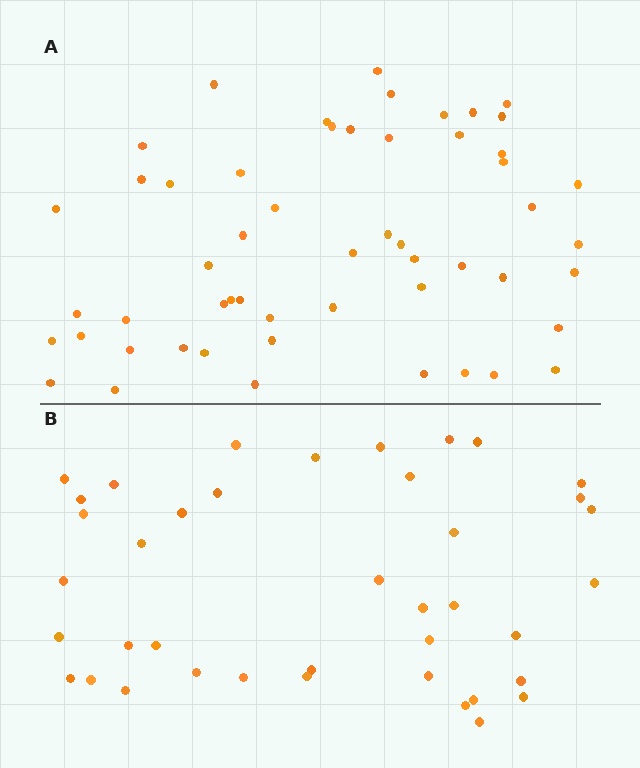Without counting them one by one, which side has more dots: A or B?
Region A (the top region) has more dots.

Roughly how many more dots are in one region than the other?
Region A has approximately 15 more dots than region B.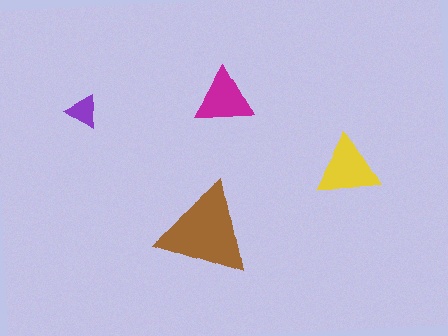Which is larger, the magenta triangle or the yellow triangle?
The yellow one.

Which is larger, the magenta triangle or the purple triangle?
The magenta one.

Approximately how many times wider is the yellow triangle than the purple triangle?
About 2 times wider.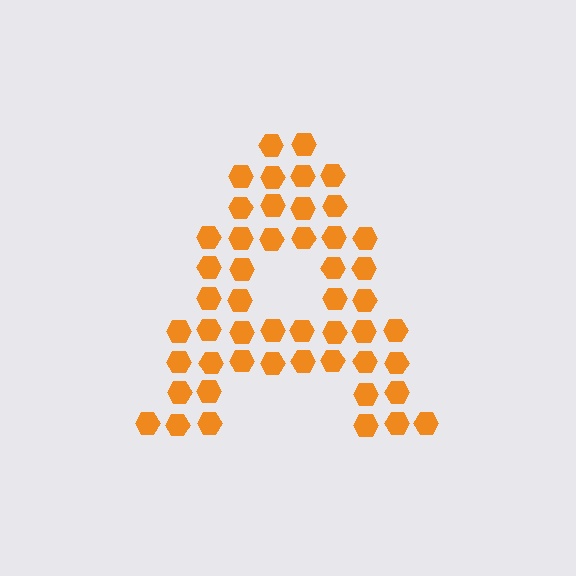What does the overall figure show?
The overall figure shows the letter A.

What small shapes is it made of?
It is made of small hexagons.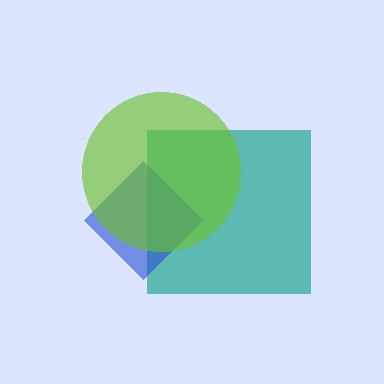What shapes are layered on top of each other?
The layered shapes are: a teal square, a blue diamond, a lime circle.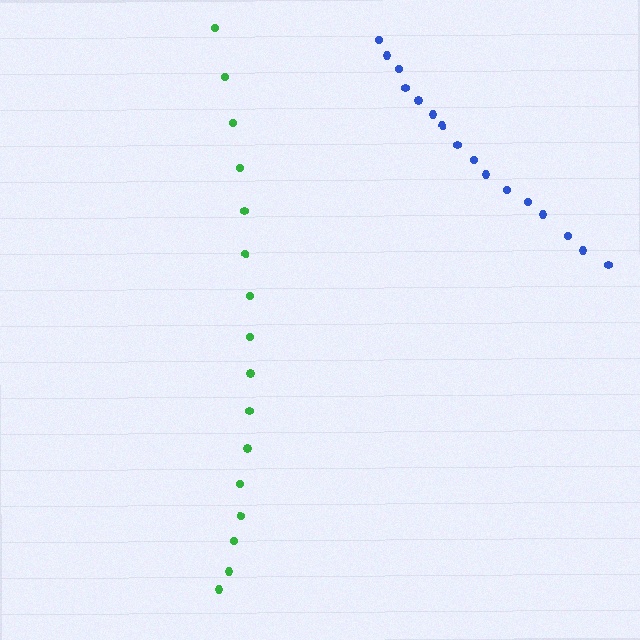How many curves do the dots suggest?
There are 2 distinct paths.